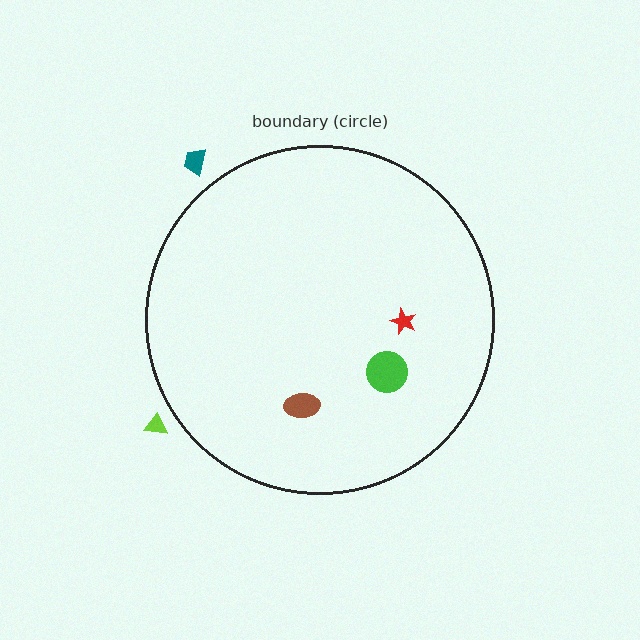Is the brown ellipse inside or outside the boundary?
Inside.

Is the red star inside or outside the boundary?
Inside.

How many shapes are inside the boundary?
3 inside, 2 outside.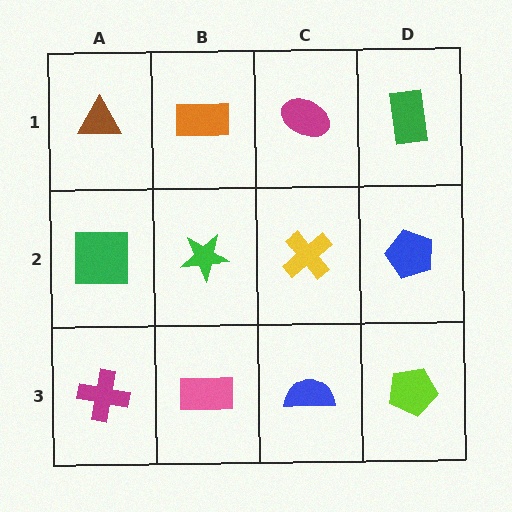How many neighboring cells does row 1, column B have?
3.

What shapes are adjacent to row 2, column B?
An orange rectangle (row 1, column B), a pink rectangle (row 3, column B), a green square (row 2, column A), a yellow cross (row 2, column C).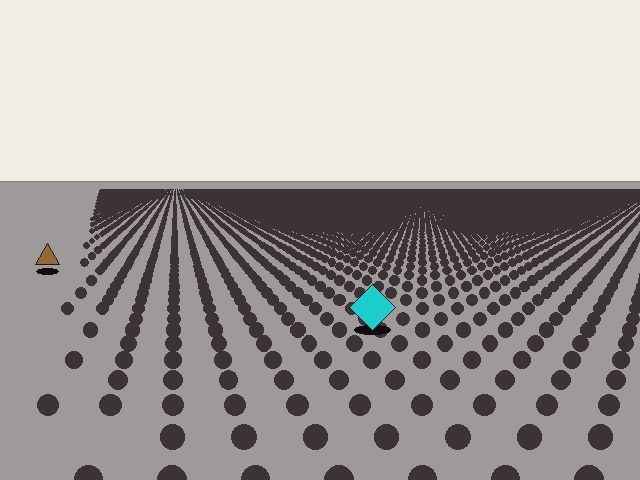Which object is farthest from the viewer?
The brown triangle is farthest from the viewer. It appears smaller and the ground texture around it is denser.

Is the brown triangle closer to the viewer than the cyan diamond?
No. The cyan diamond is closer — you can tell from the texture gradient: the ground texture is coarser near it.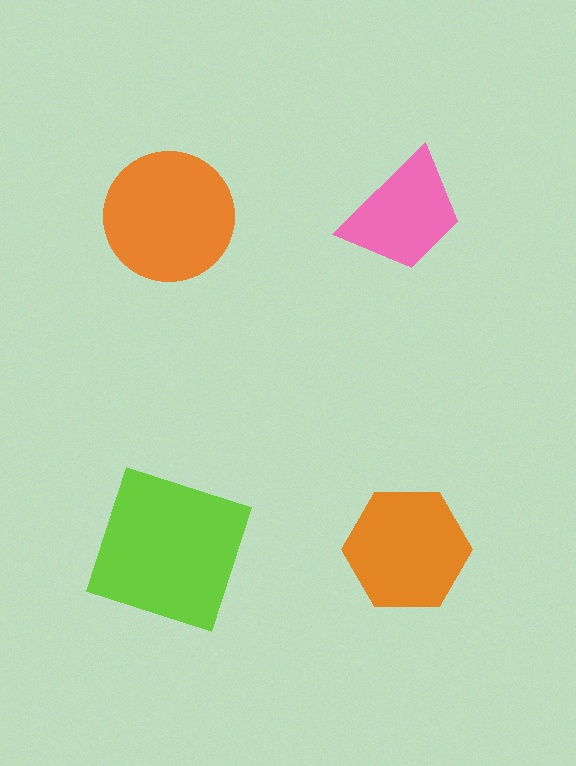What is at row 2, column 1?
A lime square.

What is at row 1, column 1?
An orange circle.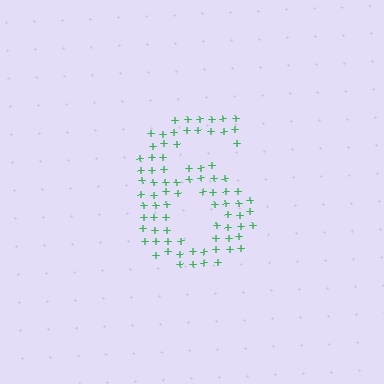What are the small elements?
The small elements are plus signs.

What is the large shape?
The large shape is the digit 6.